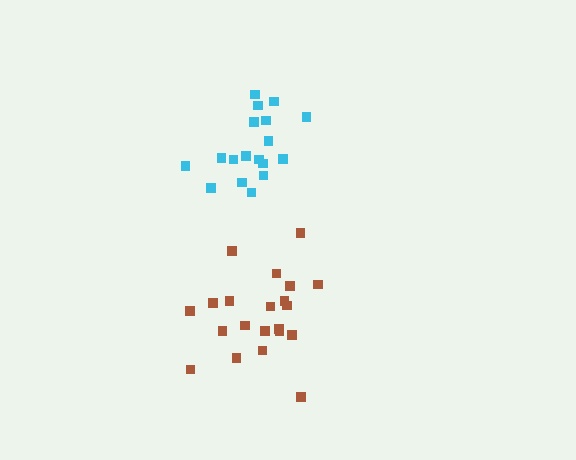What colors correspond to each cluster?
The clusters are colored: cyan, brown.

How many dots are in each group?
Group 1: 18 dots, Group 2: 21 dots (39 total).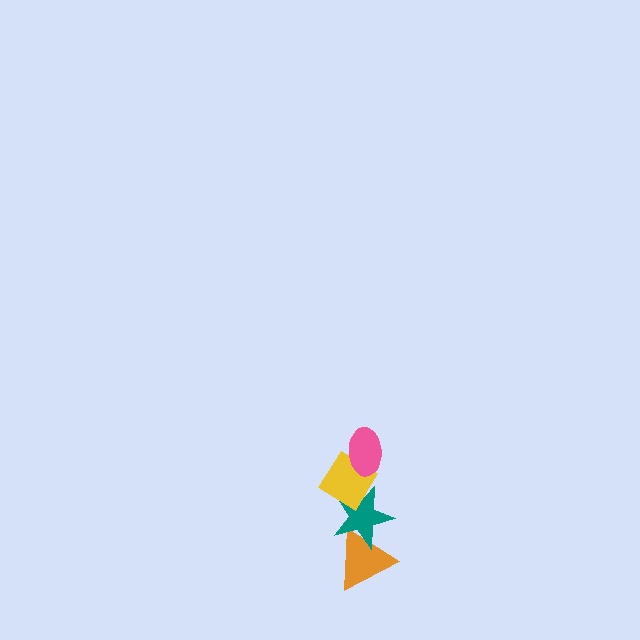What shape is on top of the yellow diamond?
The pink ellipse is on top of the yellow diamond.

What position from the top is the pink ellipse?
The pink ellipse is 1st from the top.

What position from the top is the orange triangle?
The orange triangle is 4th from the top.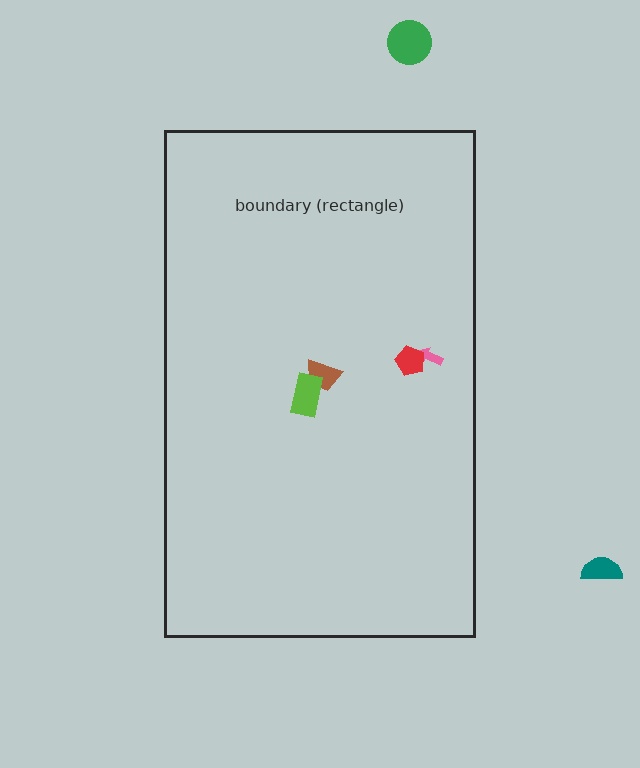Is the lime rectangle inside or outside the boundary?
Inside.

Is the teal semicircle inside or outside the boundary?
Outside.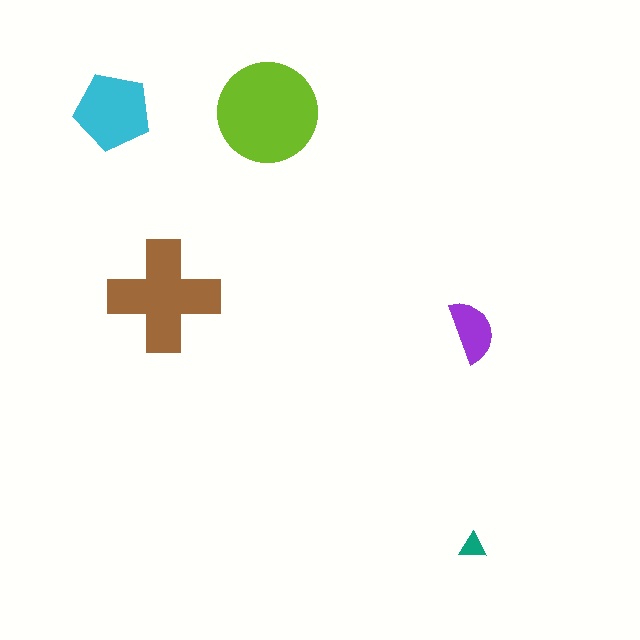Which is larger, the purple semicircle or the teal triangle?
The purple semicircle.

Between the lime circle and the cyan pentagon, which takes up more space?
The lime circle.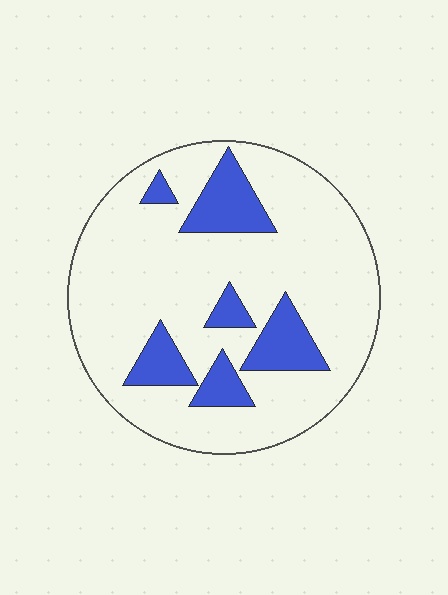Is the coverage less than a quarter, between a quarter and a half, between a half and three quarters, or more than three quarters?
Less than a quarter.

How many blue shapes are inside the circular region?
6.